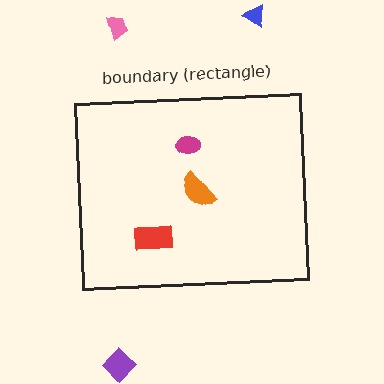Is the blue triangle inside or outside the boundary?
Outside.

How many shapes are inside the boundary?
3 inside, 3 outside.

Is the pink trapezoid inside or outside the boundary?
Outside.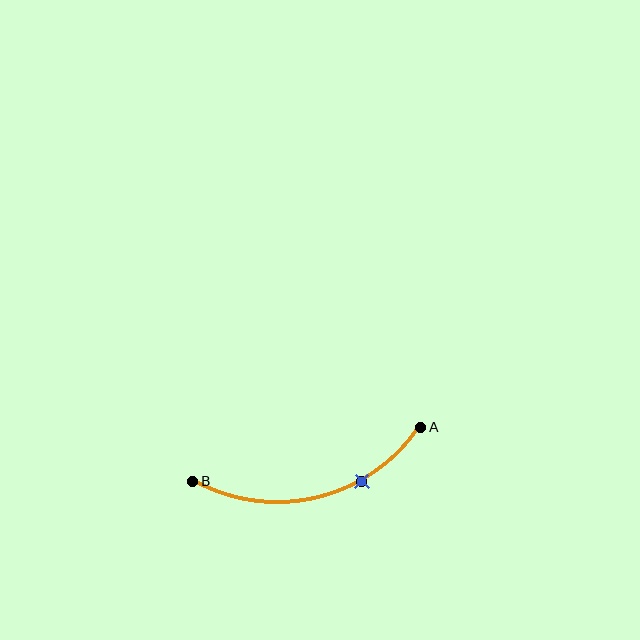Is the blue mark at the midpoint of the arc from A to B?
No. The blue mark lies on the arc but is closer to endpoint A. The arc midpoint would be at the point on the curve equidistant along the arc from both A and B.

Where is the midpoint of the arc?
The arc midpoint is the point on the curve farthest from the straight line joining A and B. It sits below that line.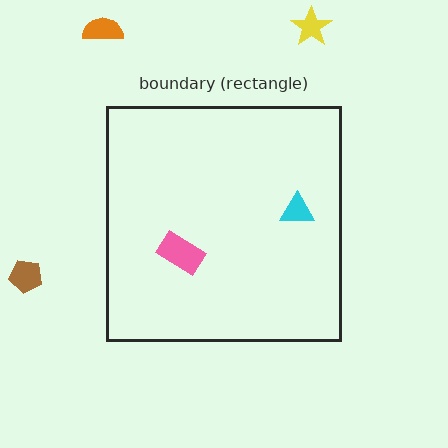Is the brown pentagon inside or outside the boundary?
Outside.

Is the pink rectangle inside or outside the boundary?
Inside.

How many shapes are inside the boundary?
2 inside, 3 outside.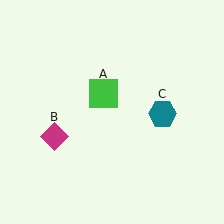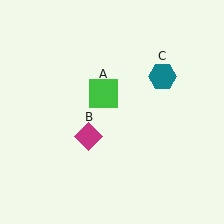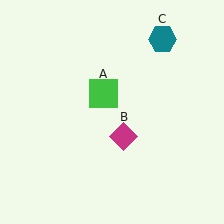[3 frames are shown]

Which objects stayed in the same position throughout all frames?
Green square (object A) remained stationary.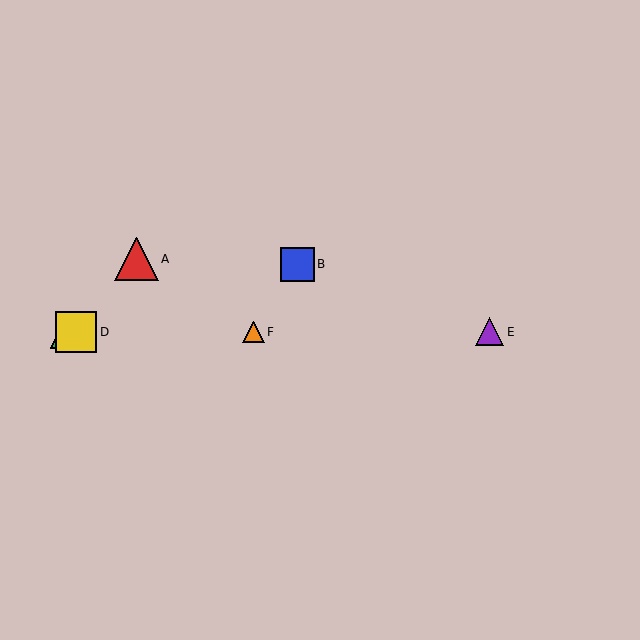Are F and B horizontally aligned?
No, F is at y≈332 and B is at y≈264.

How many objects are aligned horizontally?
4 objects (C, D, E, F) are aligned horizontally.